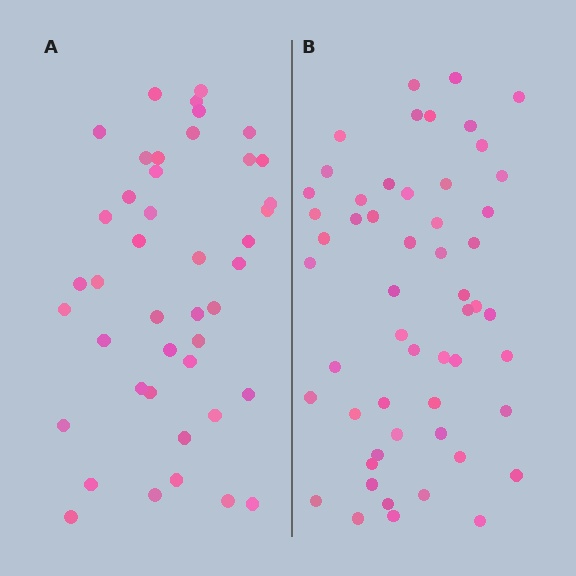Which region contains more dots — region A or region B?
Region B (the right region) has more dots.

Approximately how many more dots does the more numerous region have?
Region B has roughly 12 or so more dots than region A.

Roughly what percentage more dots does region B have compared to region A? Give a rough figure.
About 25% more.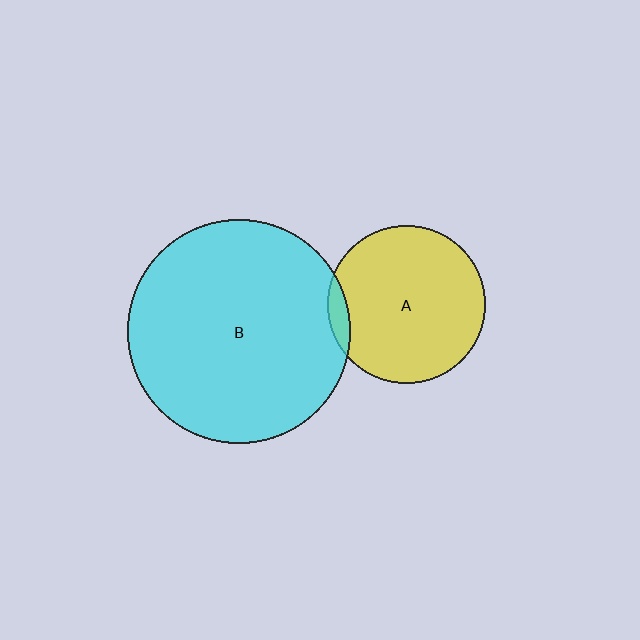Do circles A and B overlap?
Yes.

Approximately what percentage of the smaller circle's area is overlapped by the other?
Approximately 5%.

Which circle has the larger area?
Circle B (cyan).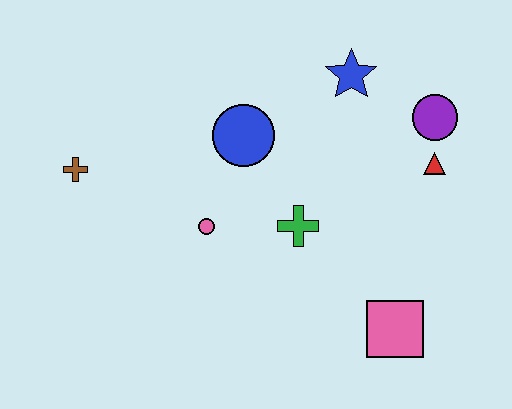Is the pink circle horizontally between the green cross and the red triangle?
No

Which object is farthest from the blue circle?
The pink square is farthest from the blue circle.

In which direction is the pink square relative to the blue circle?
The pink square is below the blue circle.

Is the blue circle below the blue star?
Yes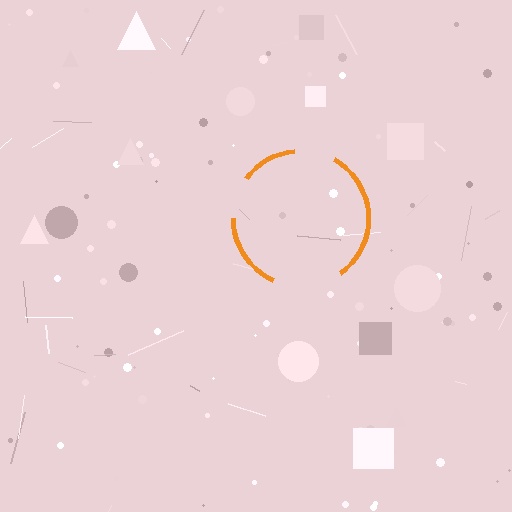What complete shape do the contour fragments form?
The contour fragments form a circle.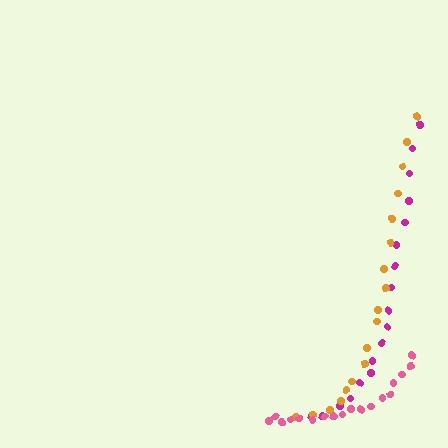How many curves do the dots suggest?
There are 3 distinct paths.